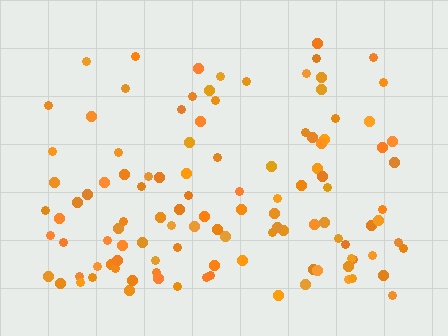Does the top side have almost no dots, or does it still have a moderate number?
Still a moderate number, just noticeably fewer than the bottom.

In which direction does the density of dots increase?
From top to bottom, with the bottom side densest.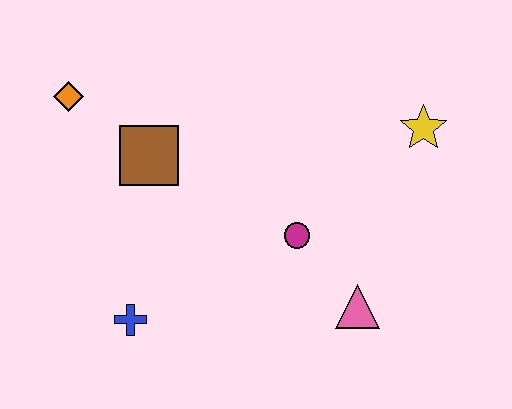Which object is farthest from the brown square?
The yellow star is farthest from the brown square.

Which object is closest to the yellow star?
The magenta circle is closest to the yellow star.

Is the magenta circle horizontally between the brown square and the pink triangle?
Yes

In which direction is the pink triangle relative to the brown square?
The pink triangle is to the right of the brown square.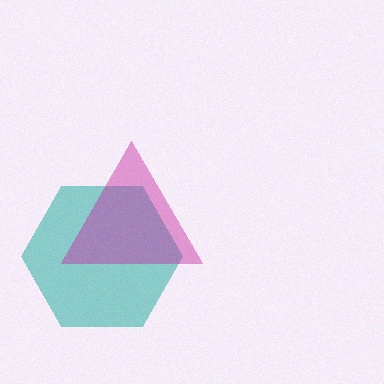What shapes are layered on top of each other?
The layered shapes are: a teal hexagon, a magenta triangle.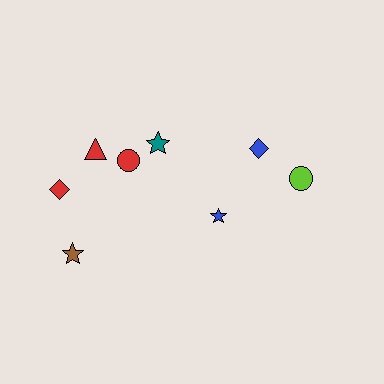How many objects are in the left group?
There are 5 objects.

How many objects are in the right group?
There are 3 objects.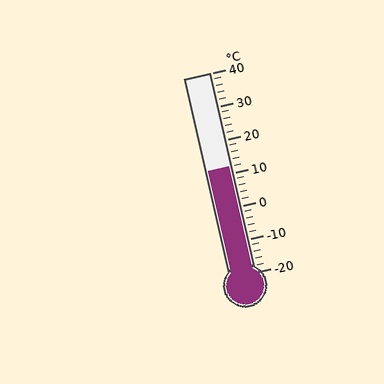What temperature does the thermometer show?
The thermometer shows approximately 12°C.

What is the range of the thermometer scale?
The thermometer scale ranges from -20°C to 40°C.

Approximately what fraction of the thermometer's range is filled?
The thermometer is filled to approximately 55% of its range.